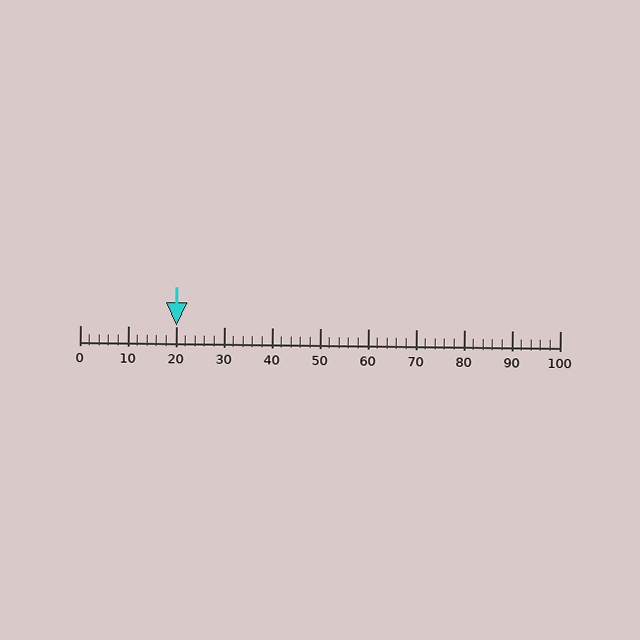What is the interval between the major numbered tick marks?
The major tick marks are spaced 10 units apart.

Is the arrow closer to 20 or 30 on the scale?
The arrow is closer to 20.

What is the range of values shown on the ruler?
The ruler shows values from 0 to 100.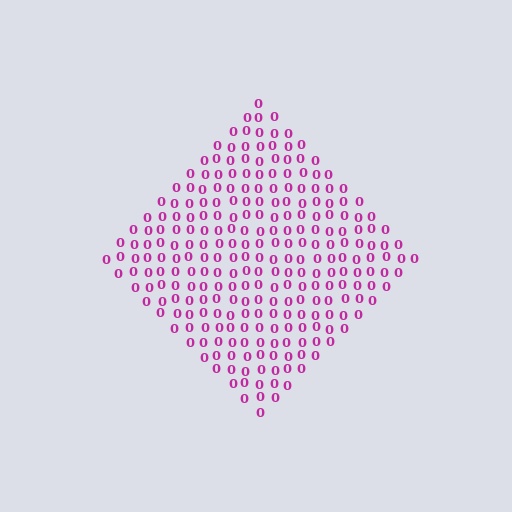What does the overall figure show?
The overall figure shows a diamond.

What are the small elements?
The small elements are digit 0's.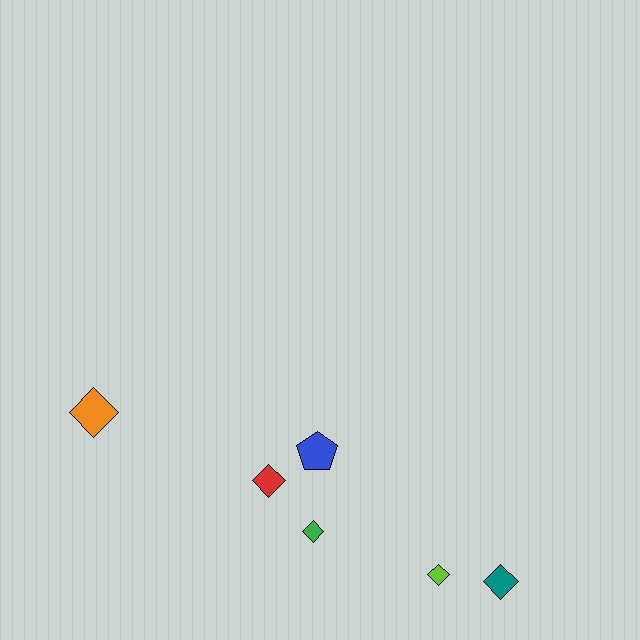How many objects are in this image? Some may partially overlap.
There are 6 objects.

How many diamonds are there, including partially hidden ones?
There are 5 diamonds.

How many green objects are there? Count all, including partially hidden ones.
There is 1 green object.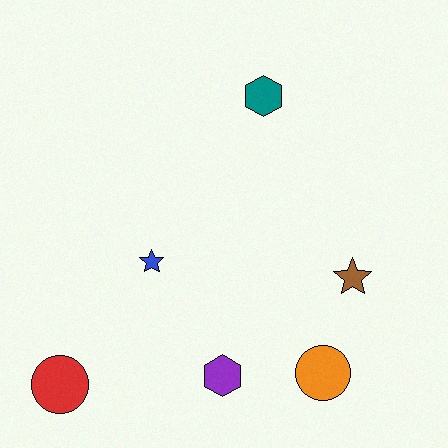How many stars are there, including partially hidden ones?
There are 2 stars.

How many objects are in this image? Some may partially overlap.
There are 6 objects.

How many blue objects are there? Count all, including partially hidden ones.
There is 1 blue object.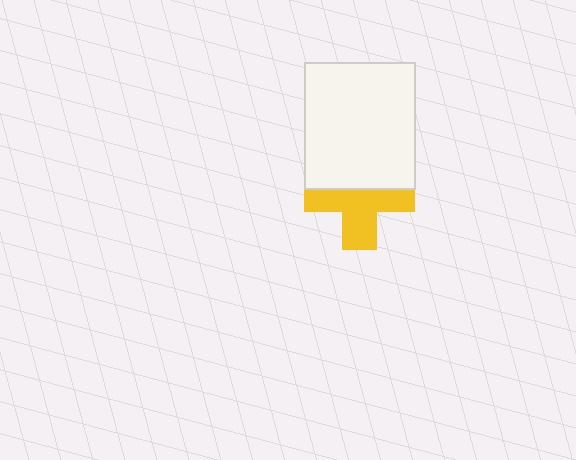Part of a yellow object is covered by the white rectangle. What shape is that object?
It is a cross.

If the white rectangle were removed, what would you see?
You would see the complete yellow cross.